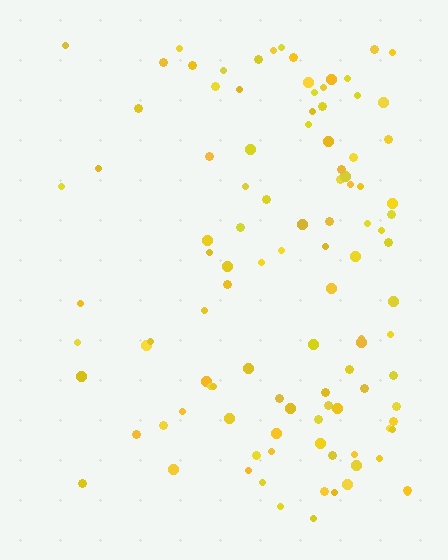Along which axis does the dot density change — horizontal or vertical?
Horizontal.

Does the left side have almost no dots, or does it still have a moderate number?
Still a moderate number, just noticeably fewer than the right.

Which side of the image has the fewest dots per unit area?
The left.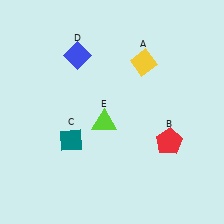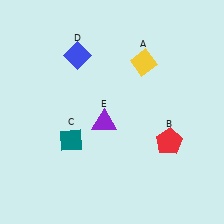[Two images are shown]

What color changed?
The triangle (E) changed from lime in Image 1 to purple in Image 2.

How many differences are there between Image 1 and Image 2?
There is 1 difference between the two images.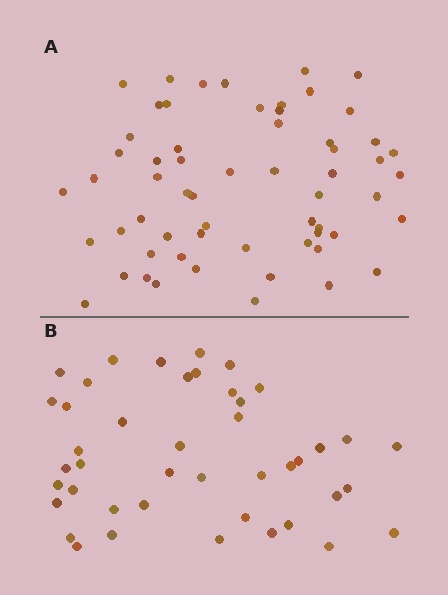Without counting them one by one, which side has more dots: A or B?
Region A (the top region) has more dots.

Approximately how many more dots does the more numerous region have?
Region A has approximately 15 more dots than region B.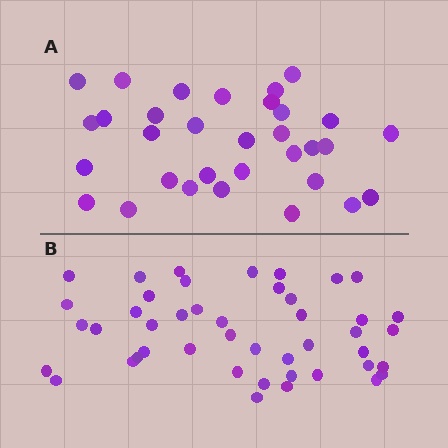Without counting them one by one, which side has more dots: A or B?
Region B (the bottom region) has more dots.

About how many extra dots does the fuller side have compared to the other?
Region B has approximately 15 more dots than region A.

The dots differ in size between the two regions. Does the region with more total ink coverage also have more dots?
No. Region A has more total ink coverage because its dots are larger, but region B actually contains more individual dots. Total area can be misleading — the number of items is what matters here.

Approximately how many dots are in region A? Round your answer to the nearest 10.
About 30 dots. (The exact count is 32, which rounds to 30.)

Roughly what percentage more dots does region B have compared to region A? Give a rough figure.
About 40% more.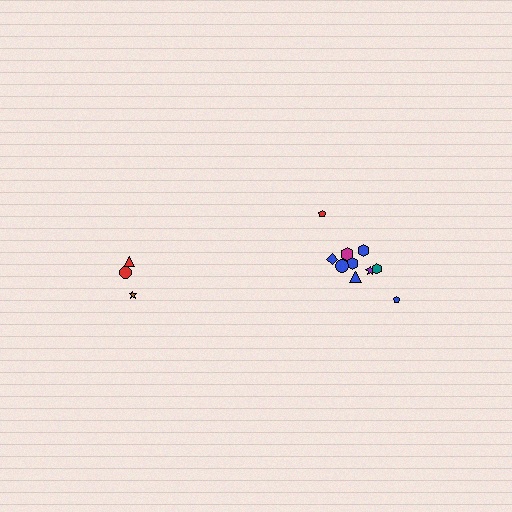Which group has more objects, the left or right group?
The right group.